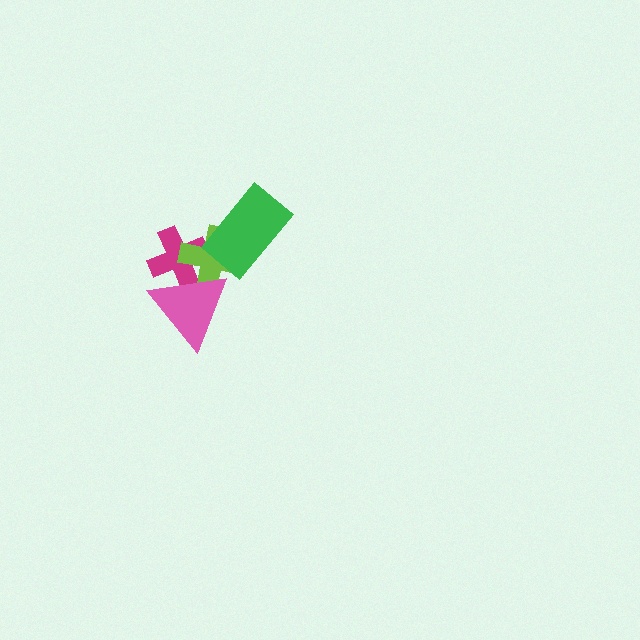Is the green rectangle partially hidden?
No, no other shape covers it.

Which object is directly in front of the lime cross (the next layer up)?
The green rectangle is directly in front of the lime cross.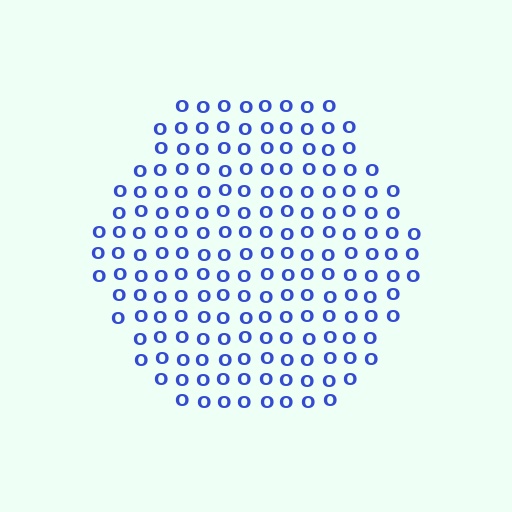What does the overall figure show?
The overall figure shows a hexagon.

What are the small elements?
The small elements are letter O's.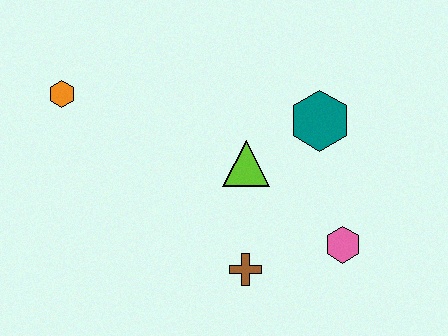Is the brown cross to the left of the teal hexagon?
Yes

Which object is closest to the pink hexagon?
The brown cross is closest to the pink hexagon.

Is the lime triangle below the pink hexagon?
No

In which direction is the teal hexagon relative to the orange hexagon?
The teal hexagon is to the right of the orange hexagon.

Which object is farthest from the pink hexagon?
The orange hexagon is farthest from the pink hexagon.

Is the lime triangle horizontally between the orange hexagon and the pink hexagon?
Yes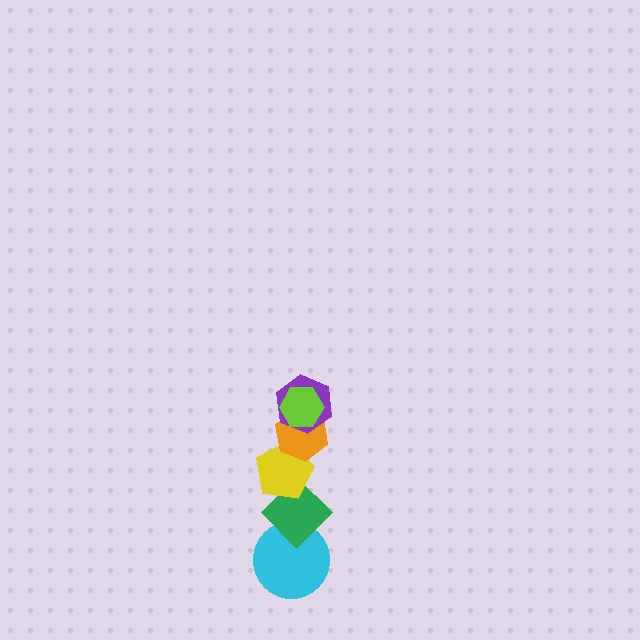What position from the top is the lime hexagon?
The lime hexagon is 1st from the top.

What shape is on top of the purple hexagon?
The lime hexagon is on top of the purple hexagon.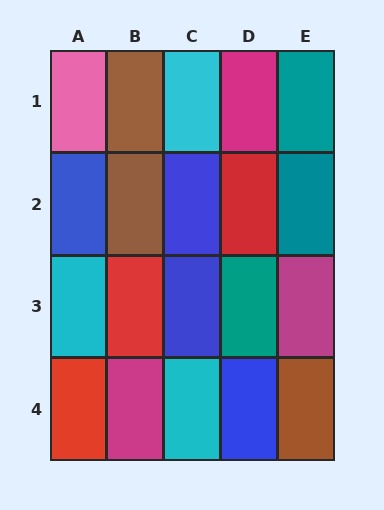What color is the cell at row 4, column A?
Red.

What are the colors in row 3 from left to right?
Cyan, red, blue, teal, magenta.